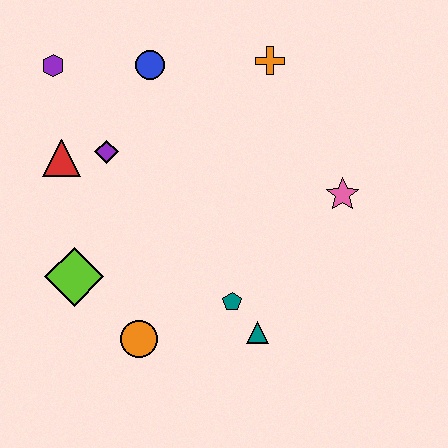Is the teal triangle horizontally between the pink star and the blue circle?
Yes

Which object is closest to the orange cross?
The blue circle is closest to the orange cross.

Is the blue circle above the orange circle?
Yes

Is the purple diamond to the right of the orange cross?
No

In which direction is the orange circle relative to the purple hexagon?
The orange circle is below the purple hexagon.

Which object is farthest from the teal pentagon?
The purple hexagon is farthest from the teal pentagon.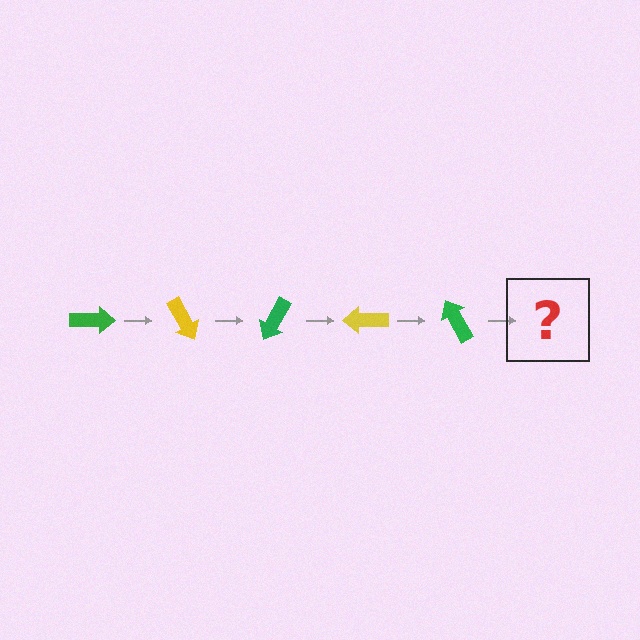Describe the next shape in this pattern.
It should be a yellow arrow, rotated 300 degrees from the start.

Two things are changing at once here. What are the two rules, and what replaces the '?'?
The two rules are that it rotates 60 degrees each step and the color cycles through green and yellow. The '?' should be a yellow arrow, rotated 300 degrees from the start.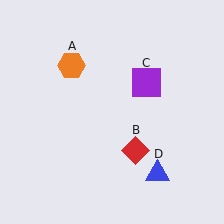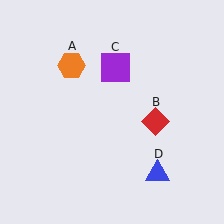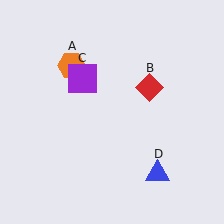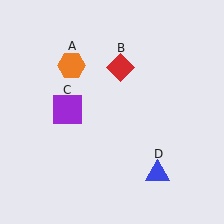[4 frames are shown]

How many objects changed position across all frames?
2 objects changed position: red diamond (object B), purple square (object C).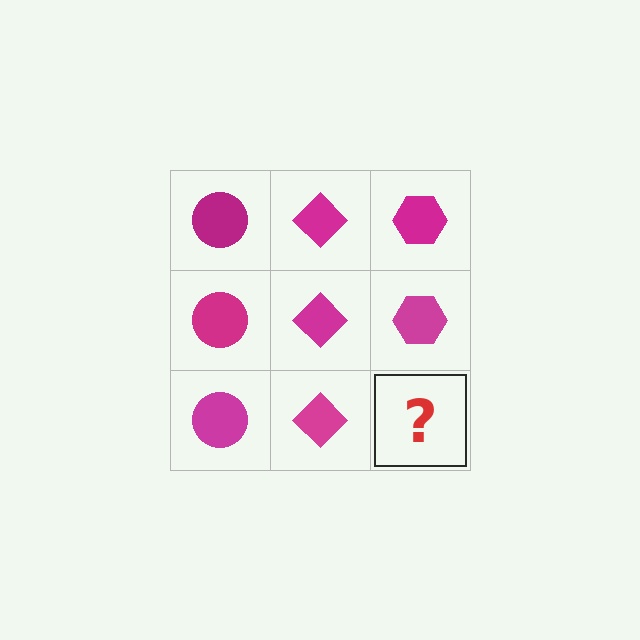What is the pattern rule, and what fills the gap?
The rule is that each column has a consistent shape. The gap should be filled with a magenta hexagon.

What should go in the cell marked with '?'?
The missing cell should contain a magenta hexagon.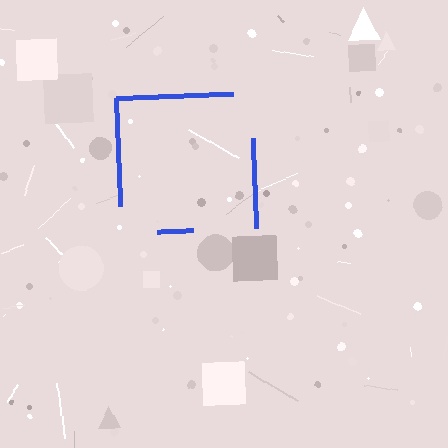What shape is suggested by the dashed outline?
The dashed outline suggests a square.